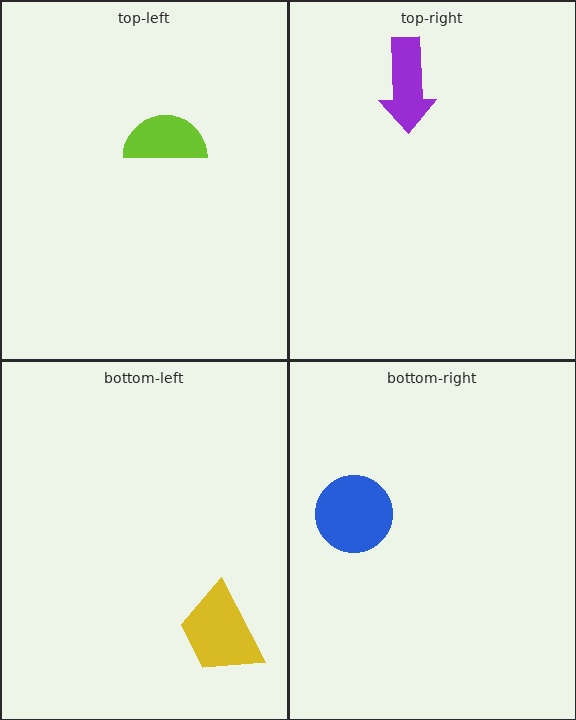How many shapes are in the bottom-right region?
1.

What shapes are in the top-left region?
The lime semicircle.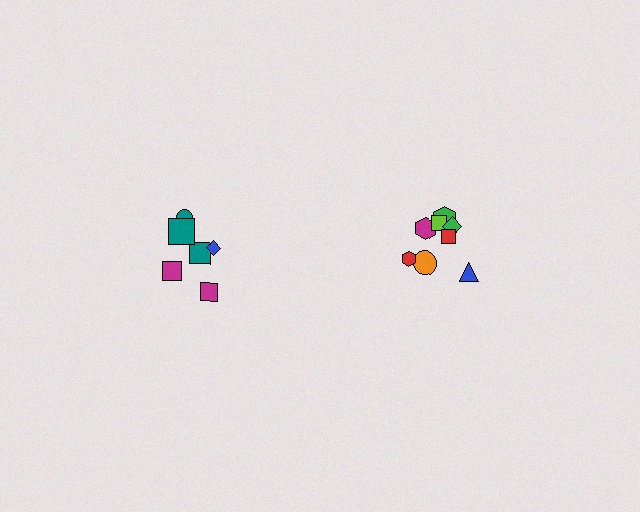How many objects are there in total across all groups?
There are 14 objects.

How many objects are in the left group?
There are 6 objects.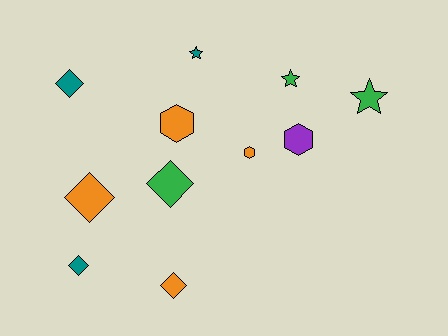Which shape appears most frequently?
Diamond, with 5 objects.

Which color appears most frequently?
Orange, with 4 objects.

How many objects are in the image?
There are 11 objects.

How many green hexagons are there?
There are no green hexagons.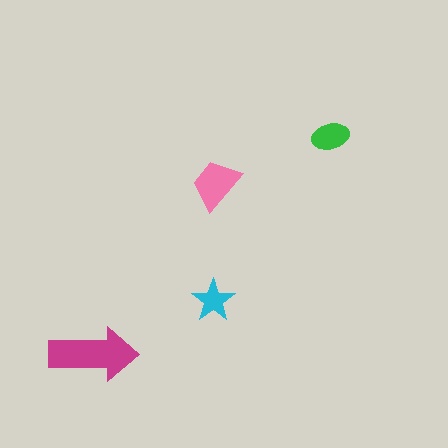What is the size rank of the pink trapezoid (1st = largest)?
2nd.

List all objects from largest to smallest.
The magenta arrow, the pink trapezoid, the green ellipse, the cyan star.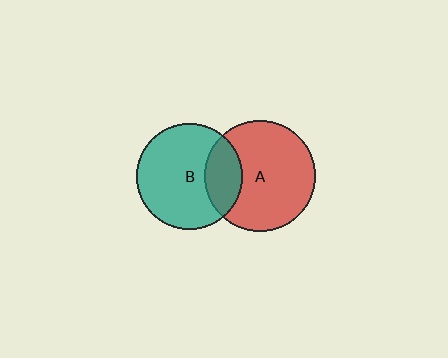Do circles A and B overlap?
Yes.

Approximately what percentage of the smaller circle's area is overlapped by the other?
Approximately 25%.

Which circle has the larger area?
Circle A (red).